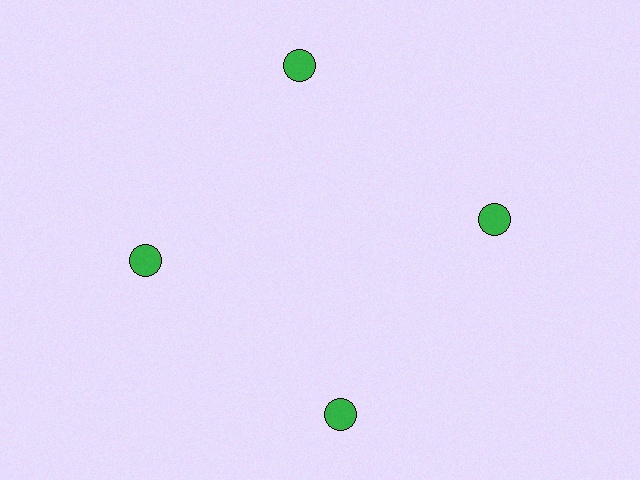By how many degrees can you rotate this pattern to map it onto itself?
The pattern maps onto itself every 90 degrees of rotation.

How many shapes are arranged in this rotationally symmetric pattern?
There are 4 shapes, arranged in 4 groups of 1.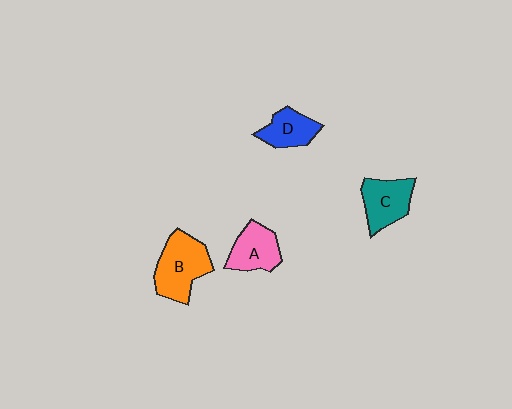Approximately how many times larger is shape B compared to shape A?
Approximately 1.4 times.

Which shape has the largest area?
Shape B (orange).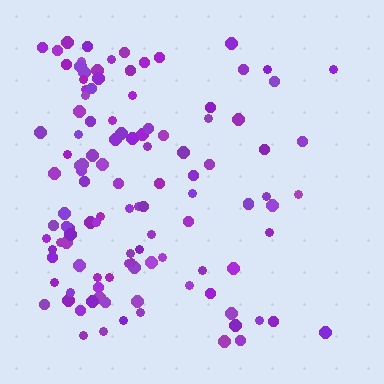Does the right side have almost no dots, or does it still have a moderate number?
Still a moderate number, just noticeably fewer than the left.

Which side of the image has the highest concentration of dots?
The left.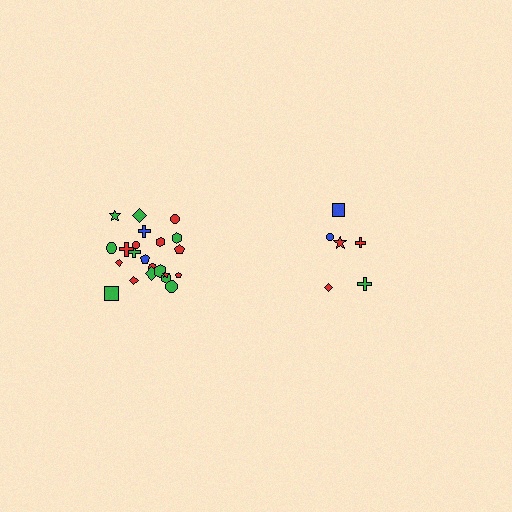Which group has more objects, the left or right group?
The left group.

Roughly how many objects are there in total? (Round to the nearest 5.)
Roughly 30 objects in total.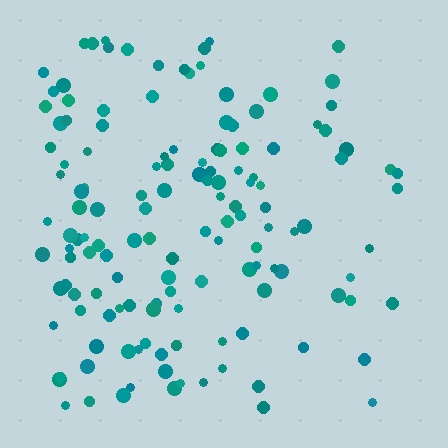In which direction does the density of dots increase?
From right to left, with the left side densest.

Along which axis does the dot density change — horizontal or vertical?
Horizontal.